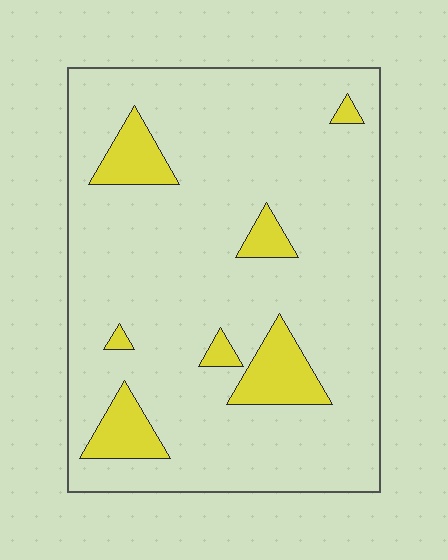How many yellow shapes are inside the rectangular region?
7.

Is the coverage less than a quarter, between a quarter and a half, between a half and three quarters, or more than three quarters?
Less than a quarter.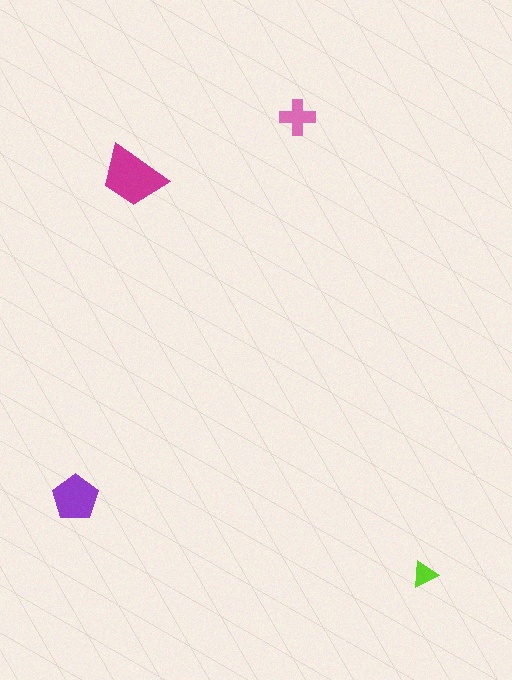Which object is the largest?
The magenta trapezoid.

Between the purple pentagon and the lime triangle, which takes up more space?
The purple pentagon.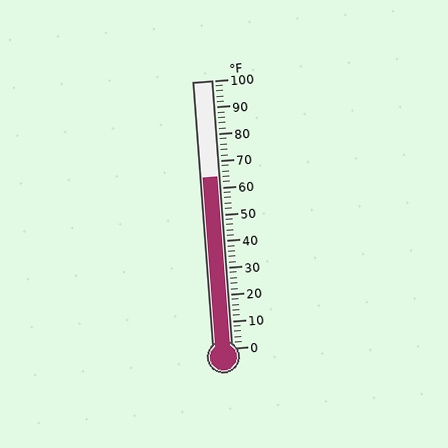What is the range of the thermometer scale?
The thermometer scale ranges from 0°F to 100°F.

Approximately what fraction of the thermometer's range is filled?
The thermometer is filled to approximately 65% of its range.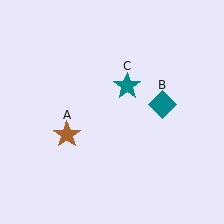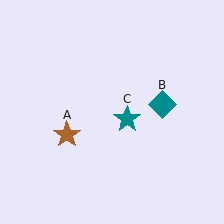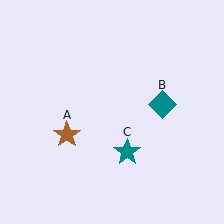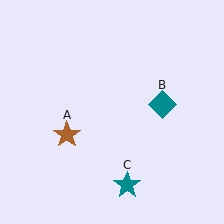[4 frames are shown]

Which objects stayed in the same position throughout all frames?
Brown star (object A) and teal diamond (object B) remained stationary.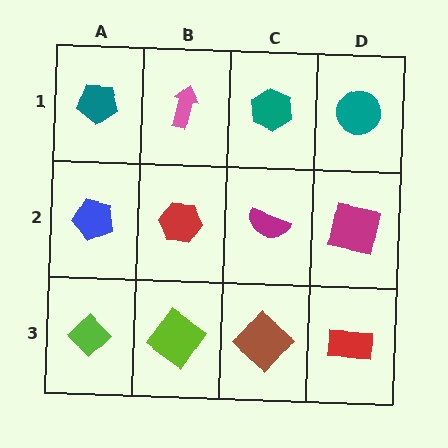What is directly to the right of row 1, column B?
A teal hexagon.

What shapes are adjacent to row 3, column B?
A red hexagon (row 2, column B), a lime diamond (row 3, column A), a brown diamond (row 3, column C).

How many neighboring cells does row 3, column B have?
3.